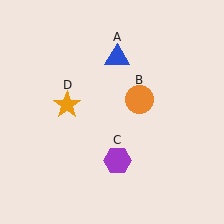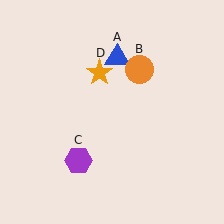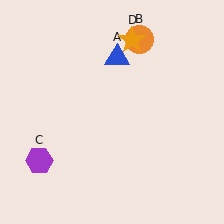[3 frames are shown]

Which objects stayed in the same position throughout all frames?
Blue triangle (object A) remained stationary.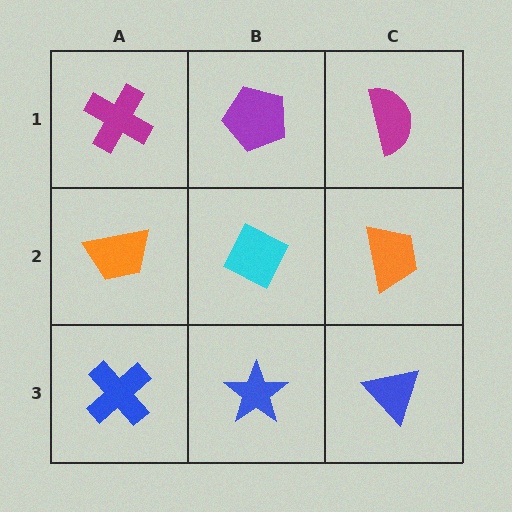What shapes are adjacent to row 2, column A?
A magenta cross (row 1, column A), a blue cross (row 3, column A), a cyan diamond (row 2, column B).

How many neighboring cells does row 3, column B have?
3.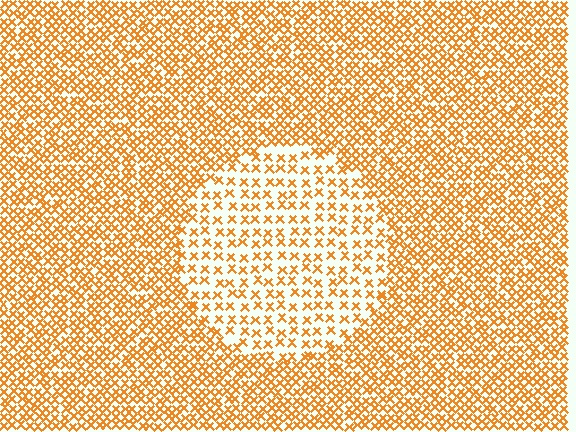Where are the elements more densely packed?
The elements are more densely packed outside the circle boundary.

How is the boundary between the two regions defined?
The boundary is defined by a change in element density (approximately 2.1x ratio). All elements are the same color, size, and shape.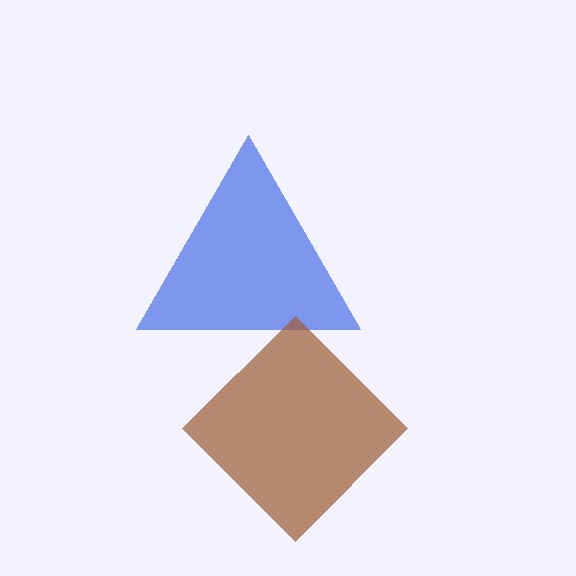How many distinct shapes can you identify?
There are 2 distinct shapes: a blue triangle, a brown diamond.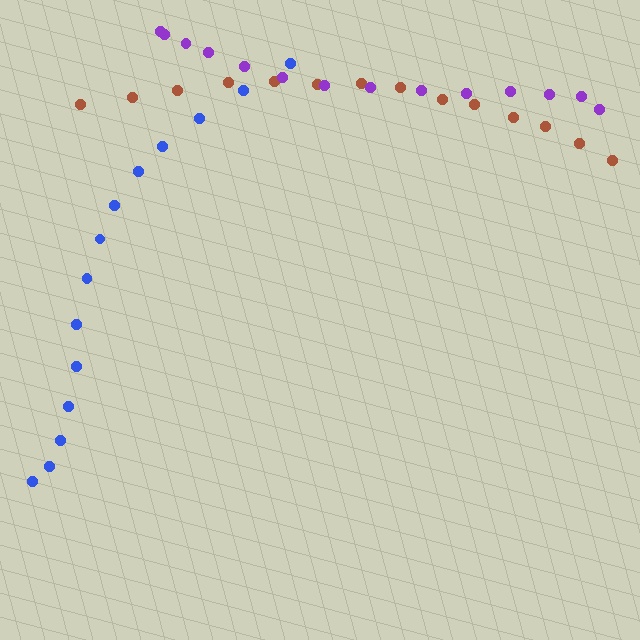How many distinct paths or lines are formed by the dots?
There are 3 distinct paths.